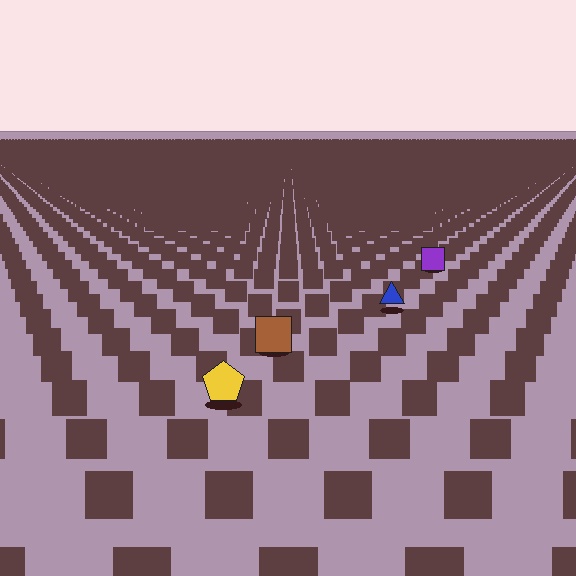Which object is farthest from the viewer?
The purple square is farthest from the viewer. It appears smaller and the ground texture around it is denser.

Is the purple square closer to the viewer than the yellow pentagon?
No. The yellow pentagon is closer — you can tell from the texture gradient: the ground texture is coarser near it.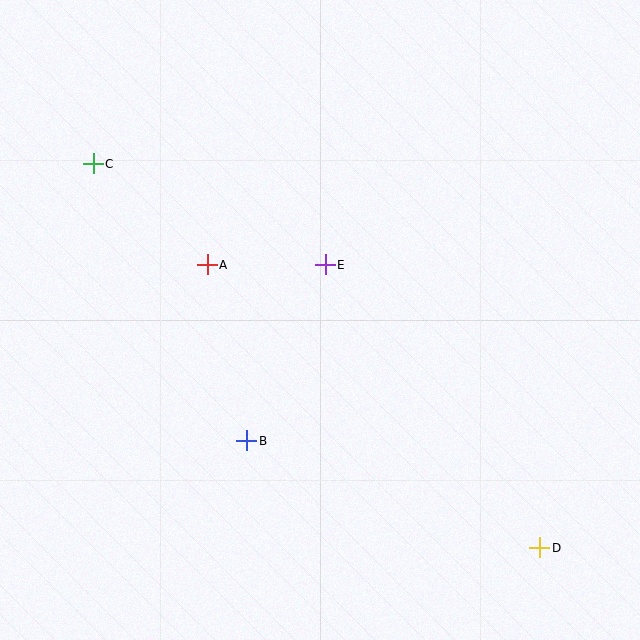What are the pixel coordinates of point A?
Point A is at (207, 265).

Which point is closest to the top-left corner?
Point C is closest to the top-left corner.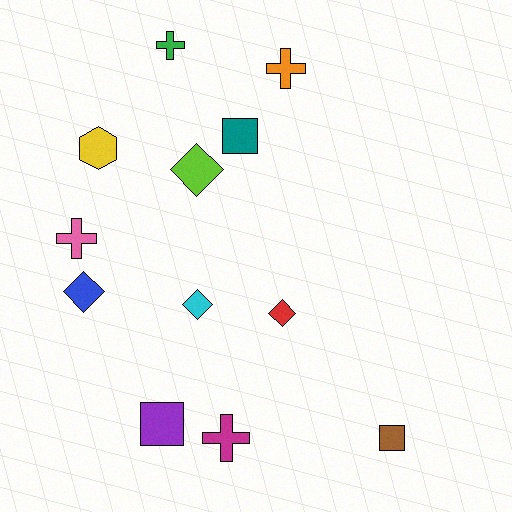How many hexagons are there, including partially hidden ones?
There is 1 hexagon.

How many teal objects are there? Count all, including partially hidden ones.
There is 1 teal object.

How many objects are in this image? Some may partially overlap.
There are 12 objects.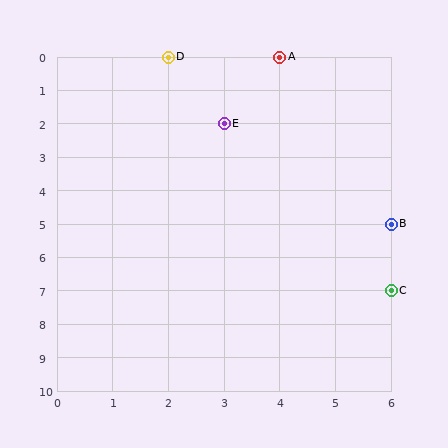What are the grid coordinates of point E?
Point E is at grid coordinates (3, 2).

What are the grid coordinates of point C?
Point C is at grid coordinates (6, 7).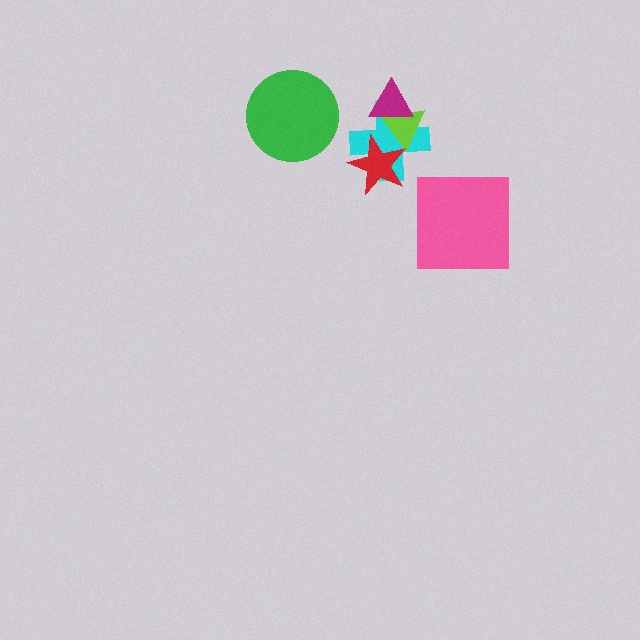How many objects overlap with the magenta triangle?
2 objects overlap with the magenta triangle.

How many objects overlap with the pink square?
0 objects overlap with the pink square.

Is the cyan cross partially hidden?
Yes, it is partially covered by another shape.